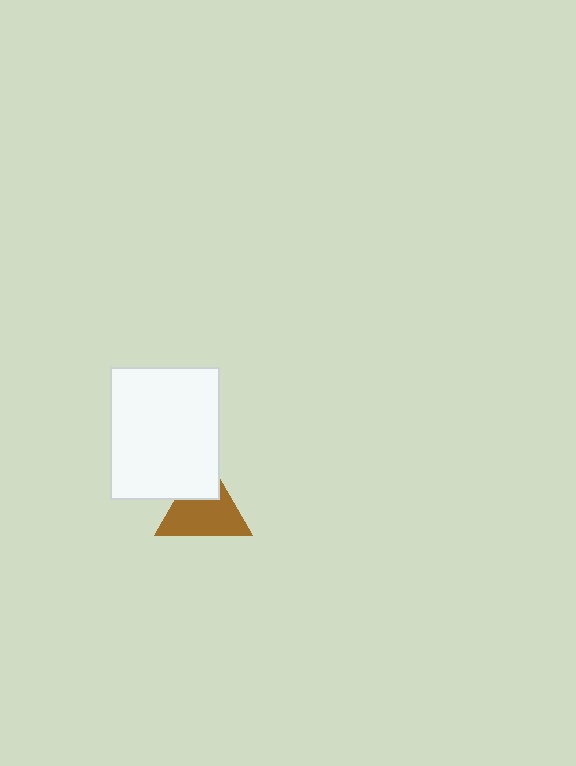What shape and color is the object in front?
The object in front is a white rectangle.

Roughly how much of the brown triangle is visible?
Most of it is visible (roughly 70%).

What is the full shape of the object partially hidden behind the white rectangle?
The partially hidden object is a brown triangle.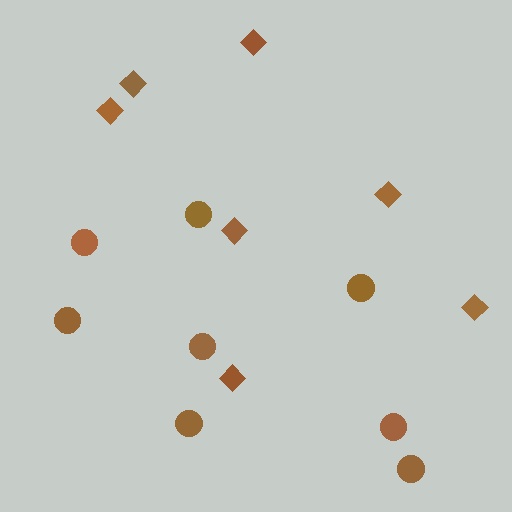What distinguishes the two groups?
There are 2 groups: one group of circles (8) and one group of diamonds (7).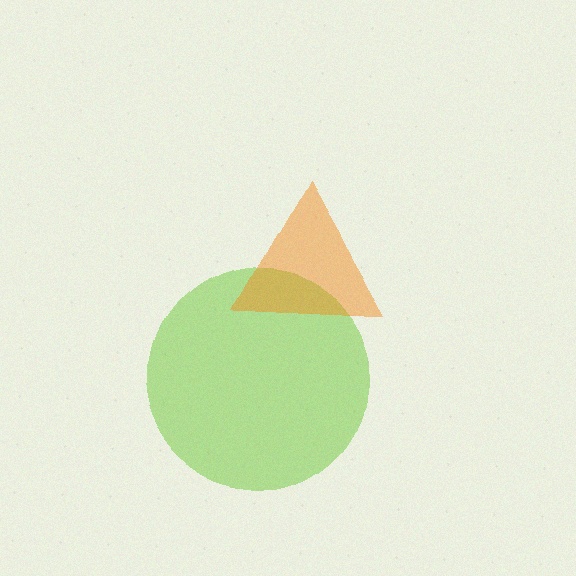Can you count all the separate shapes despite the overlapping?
Yes, there are 2 separate shapes.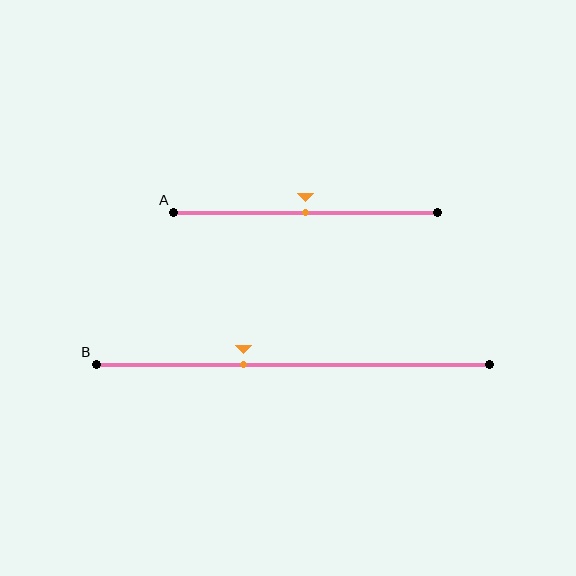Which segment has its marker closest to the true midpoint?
Segment A has its marker closest to the true midpoint.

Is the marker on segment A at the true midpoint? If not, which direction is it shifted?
Yes, the marker on segment A is at the true midpoint.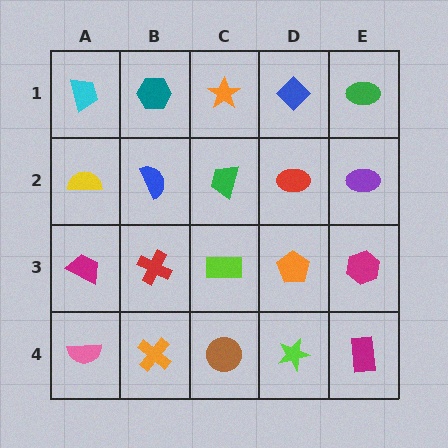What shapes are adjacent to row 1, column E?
A purple ellipse (row 2, column E), a blue diamond (row 1, column D).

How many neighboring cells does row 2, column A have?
3.